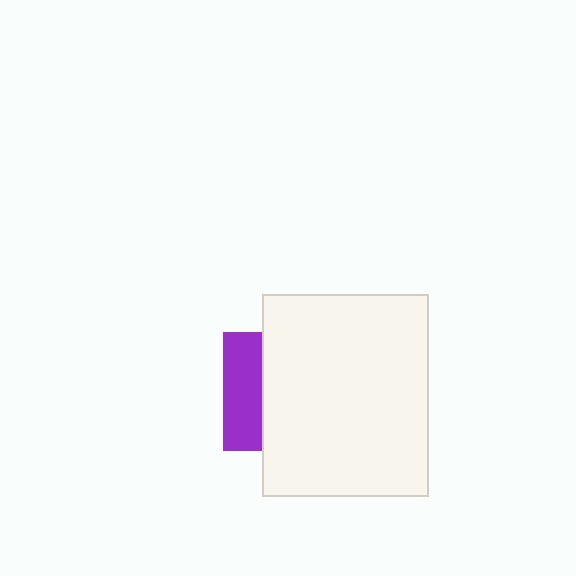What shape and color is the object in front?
The object in front is a white rectangle.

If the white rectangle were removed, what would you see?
You would see the complete purple square.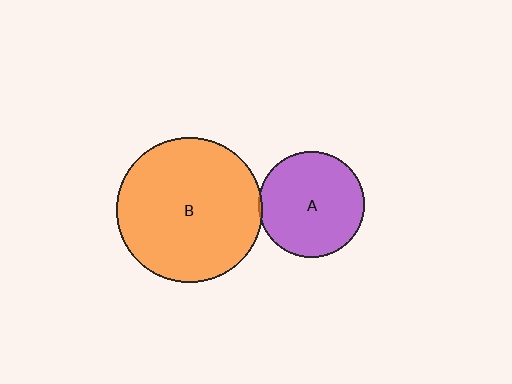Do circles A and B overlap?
Yes.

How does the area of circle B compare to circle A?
Approximately 1.9 times.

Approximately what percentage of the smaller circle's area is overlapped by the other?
Approximately 5%.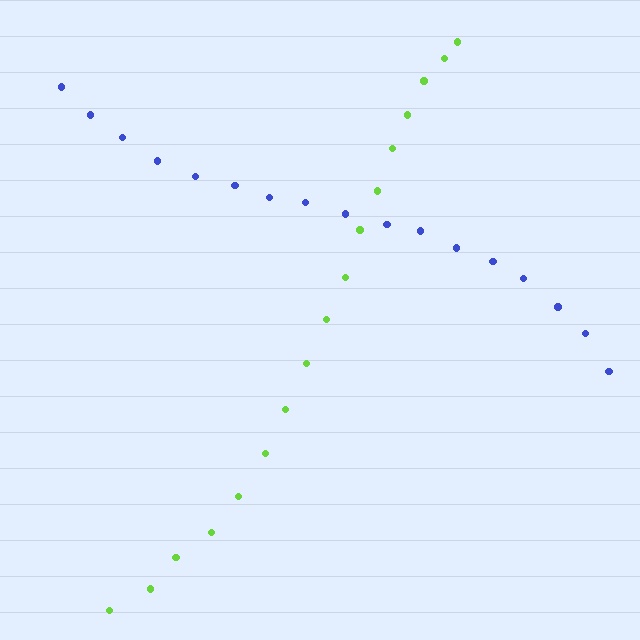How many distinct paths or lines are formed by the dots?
There are 2 distinct paths.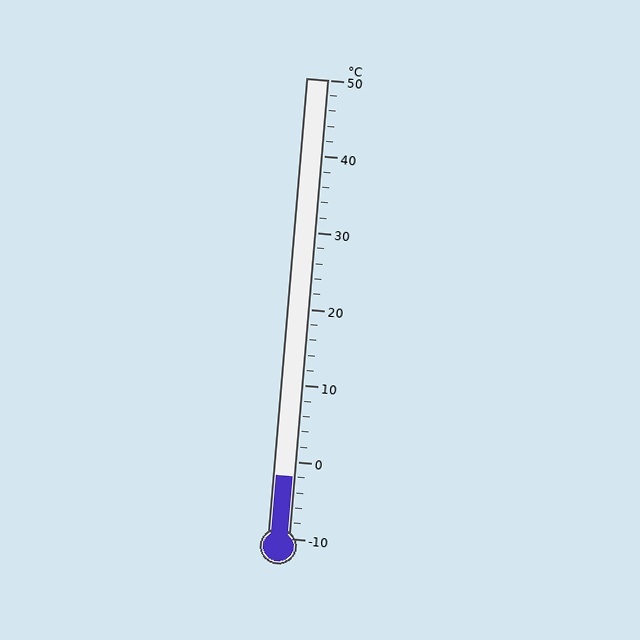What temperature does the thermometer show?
The thermometer shows approximately -2°C.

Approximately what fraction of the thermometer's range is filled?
The thermometer is filled to approximately 15% of its range.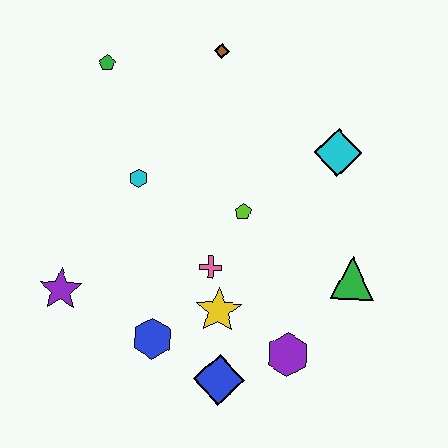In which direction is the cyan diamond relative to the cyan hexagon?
The cyan diamond is to the right of the cyan hexagon.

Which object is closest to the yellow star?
The pink cross is closest to the yellow star.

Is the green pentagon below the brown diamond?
Yes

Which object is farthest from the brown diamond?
The blue diamond is farthest from the brown diamond.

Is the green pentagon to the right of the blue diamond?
No